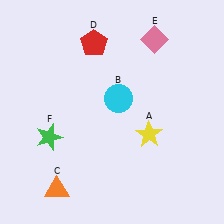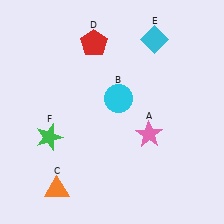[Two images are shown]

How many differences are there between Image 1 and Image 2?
There are 2 differences between the two images.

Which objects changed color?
A changed from yellow to pink. E changed from pink to cyan.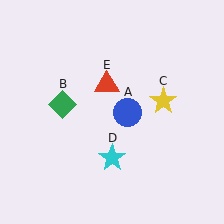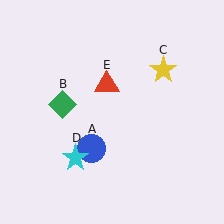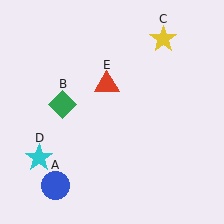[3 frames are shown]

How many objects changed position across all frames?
3 objects changed position: blue circle (object A), yellow star (object C), cyan star (object D).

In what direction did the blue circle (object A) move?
The blue circle (object A) moved down and to the left.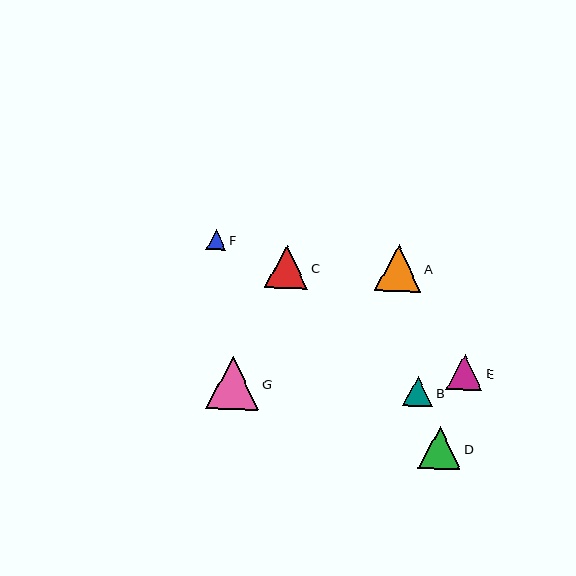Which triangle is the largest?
Triangle G is the largest with a size of approximately 54 pixels.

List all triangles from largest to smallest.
From largest to smallest: G, A, C, D, E, B, F.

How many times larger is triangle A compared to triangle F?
Triangle A is approximately 2.3 times the size of triangle F.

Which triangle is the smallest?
Triangle F is the smallest with a size of approximately 20 pixels.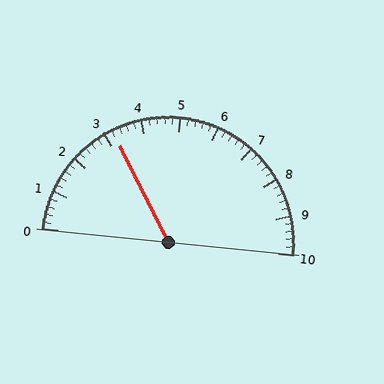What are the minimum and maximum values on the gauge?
The gauge ranges from 0 to 10.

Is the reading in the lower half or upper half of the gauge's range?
The reading is in the lower half of the range (0 to 10).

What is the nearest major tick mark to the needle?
The nearest major tick mark is 3.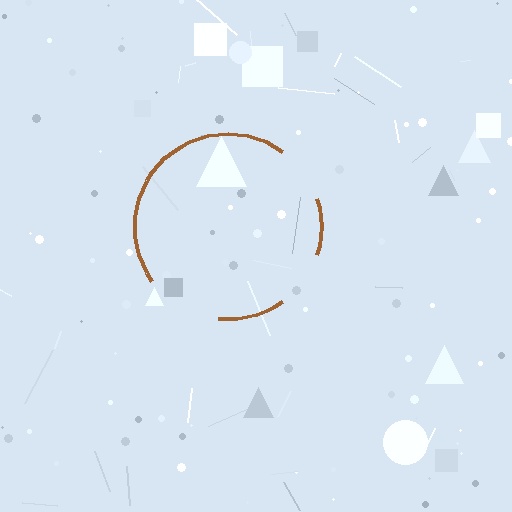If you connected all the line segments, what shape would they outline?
They would outline a circle.